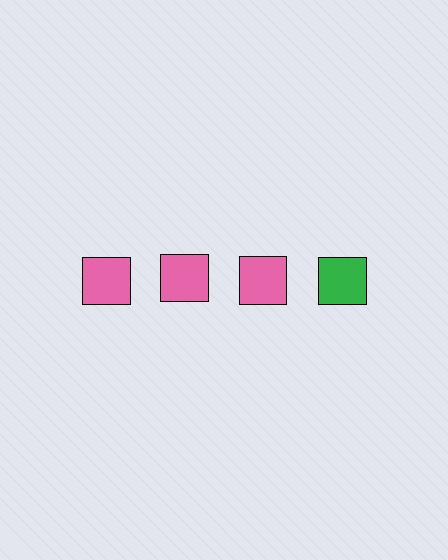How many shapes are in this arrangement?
There are 4 shapes arranged in a grid pattern.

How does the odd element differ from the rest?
It has a different color: green instead of pink.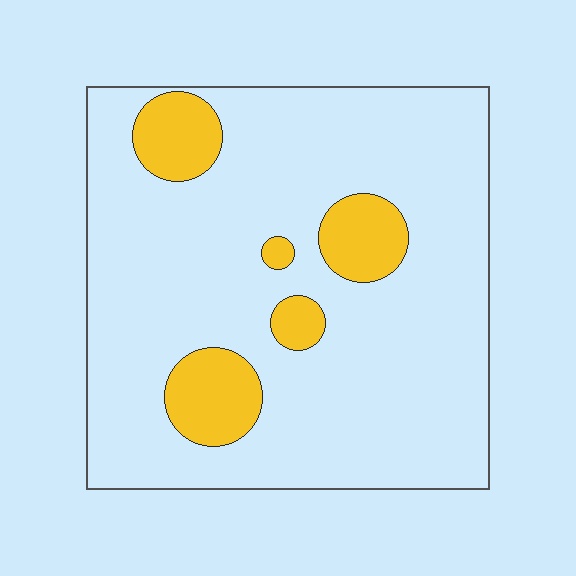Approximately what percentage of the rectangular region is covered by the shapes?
Approximately 15%.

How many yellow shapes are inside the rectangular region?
5.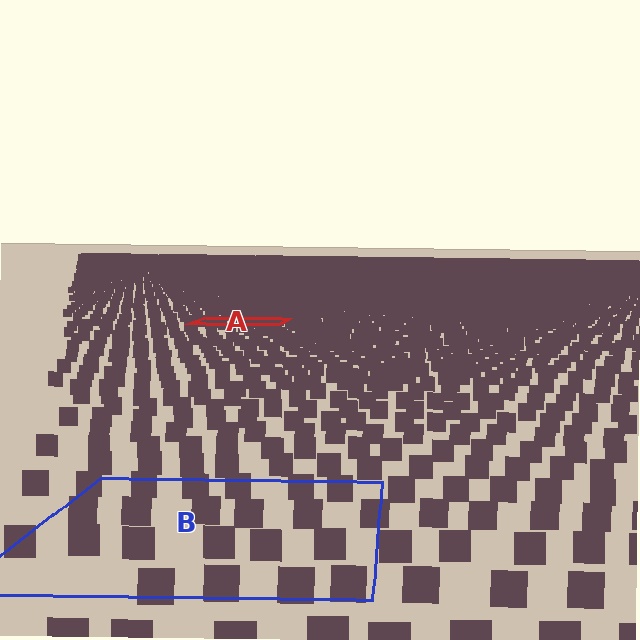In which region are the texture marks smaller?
The texture marks are smaller in region A, because it is farther away.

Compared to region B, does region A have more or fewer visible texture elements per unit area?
Region A has more texture elements per unit area — they are packed more densely because it is farther away.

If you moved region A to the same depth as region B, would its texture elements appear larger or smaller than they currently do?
They would appear larger. At a closer depth, the same texture elements are projected at a bigger on-screen size.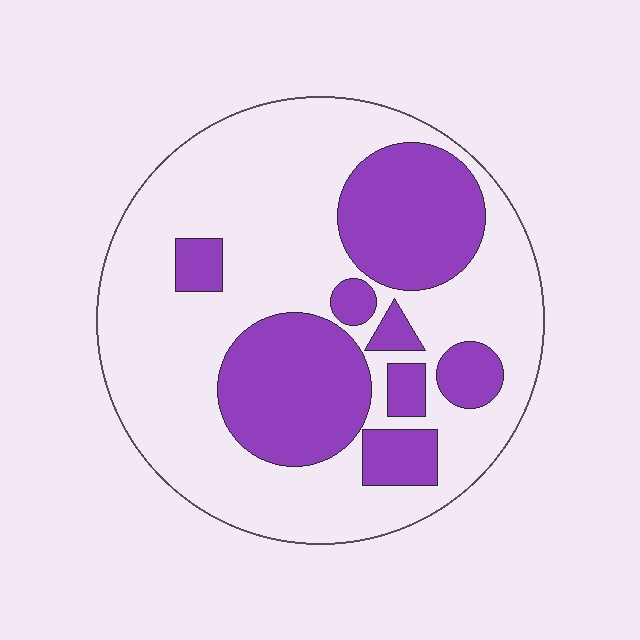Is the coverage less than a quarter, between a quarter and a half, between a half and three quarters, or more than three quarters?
Between a quarter and a half.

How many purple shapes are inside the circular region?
8.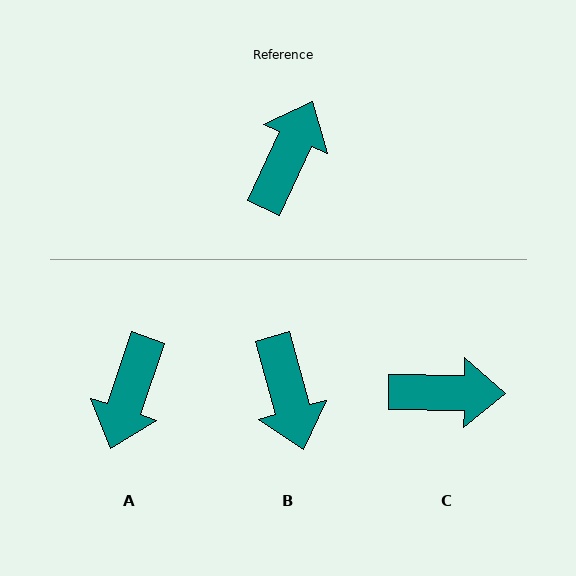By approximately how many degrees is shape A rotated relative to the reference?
Approximately 174 degrees clockwise.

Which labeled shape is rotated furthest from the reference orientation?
A, about 174 degrees away.